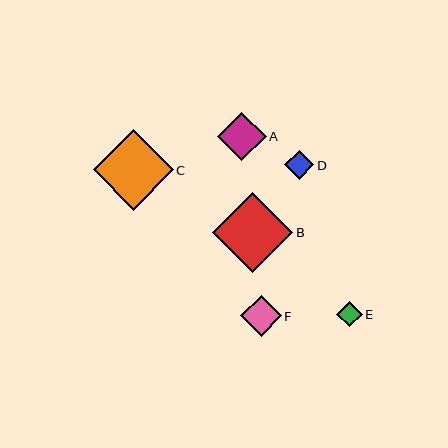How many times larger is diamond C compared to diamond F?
Diamond C is approximately 2.0 times the size of diamond F.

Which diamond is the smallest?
Diamond E is the smallest with a size of approximately 25 pixels.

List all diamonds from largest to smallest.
From largest to smallest: C, B, A, F, D, E.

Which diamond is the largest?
Diamond C is the largest with a size of approximately 80 pixels.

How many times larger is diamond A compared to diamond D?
Diamond A is approximately 1.7 times the size of diamond D.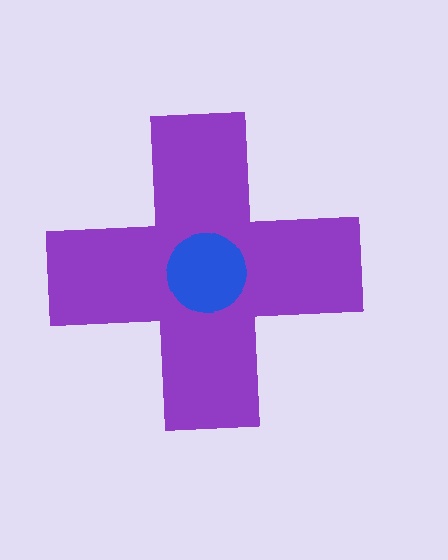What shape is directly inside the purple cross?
The blue circle.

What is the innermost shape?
The blue circle.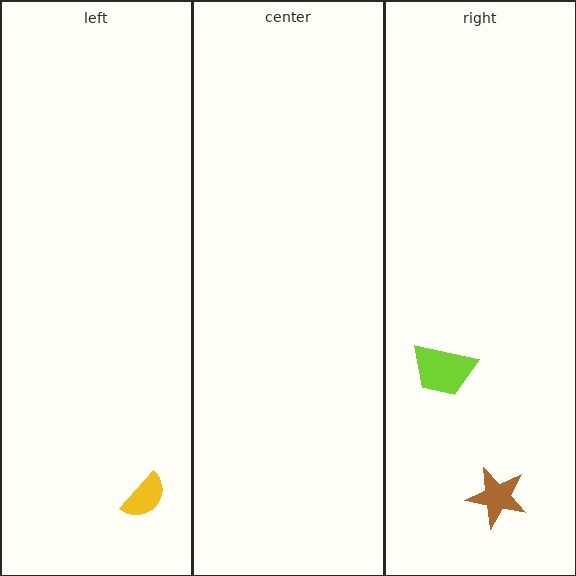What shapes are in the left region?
The yellow semicircle.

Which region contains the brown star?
The right region.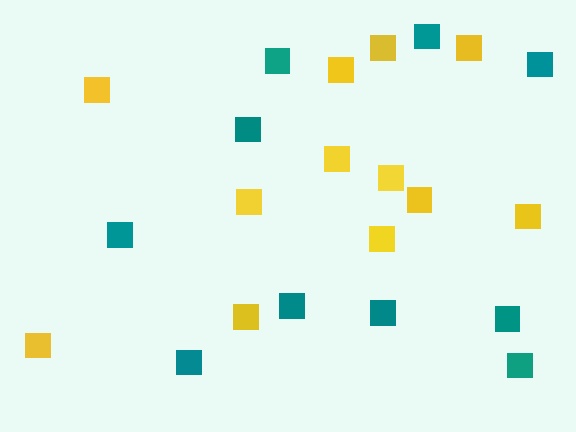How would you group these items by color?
There are 2 groups: one group of teal squares (10) and one group of yellow squares (12).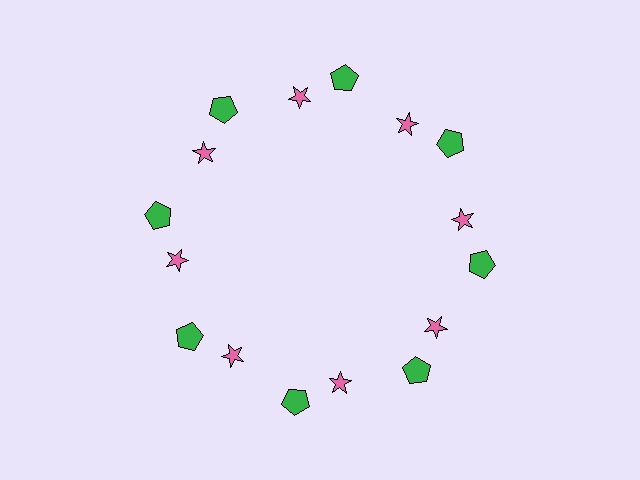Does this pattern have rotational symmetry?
Yes, this pattern has 8-fold rotational symmetry. It looks the same after rotating 45 degrees around the center.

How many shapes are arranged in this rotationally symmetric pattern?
There are 16 shapes, arranged in 8 groups of 2.